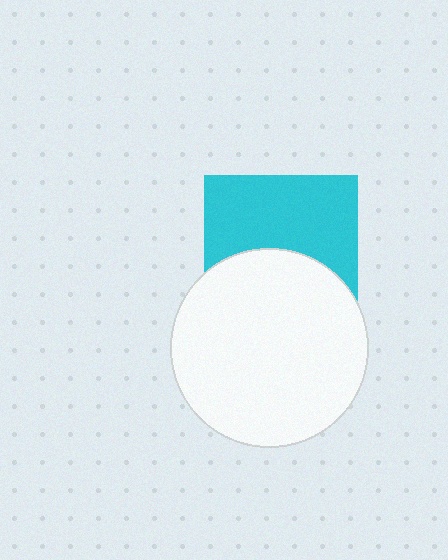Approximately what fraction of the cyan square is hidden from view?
Roughly 44% of the cyan square is hidden behind the white circle.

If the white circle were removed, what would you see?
You would see the complete cyan square.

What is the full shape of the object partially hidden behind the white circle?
The partially hidden object is a cyan square.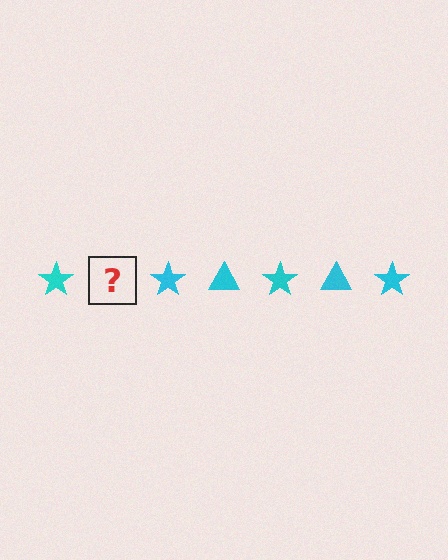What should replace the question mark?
The question mark should be replaced with a cyan triangle.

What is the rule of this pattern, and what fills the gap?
The rule is that the pattern cycles through star, triangle shapes in cyan. The gap should be filled with a cyan triangle.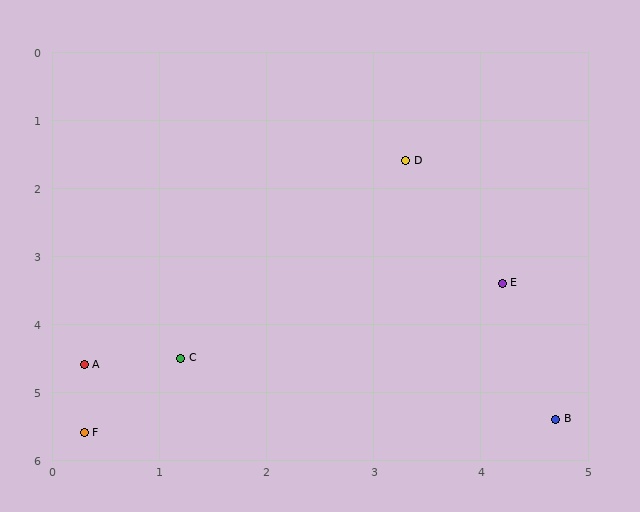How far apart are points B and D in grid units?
Points B and D are about 4.0 grid units apart.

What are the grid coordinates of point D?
Point D is at approximately (3.3, 1.6).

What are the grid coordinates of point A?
Point A is at approximately (0.3, 4.6).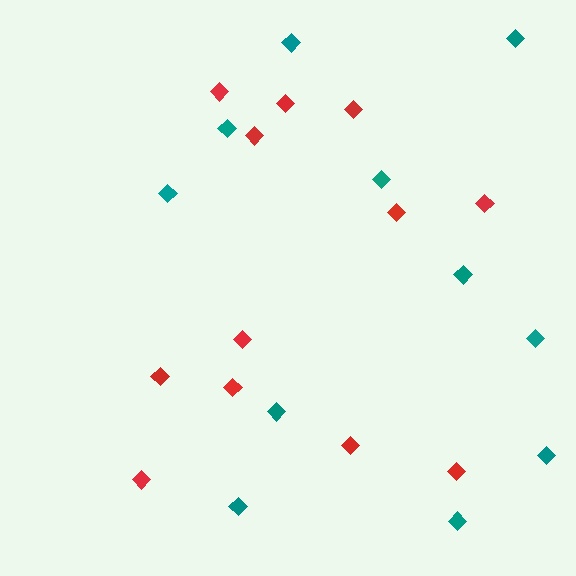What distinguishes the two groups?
There are 2 groups: one group of red diamonds (12) and one group of teal diamonds (11).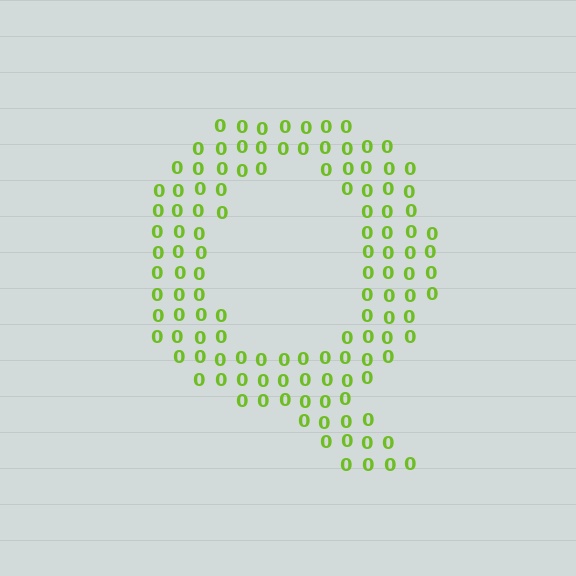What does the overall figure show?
The overall figure shows the letter Q.